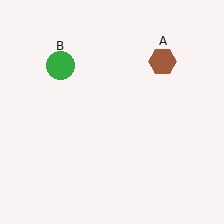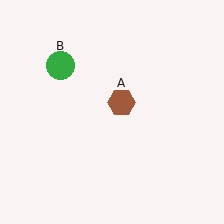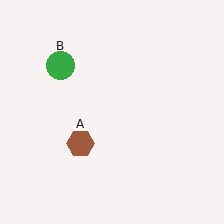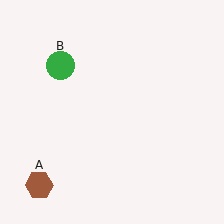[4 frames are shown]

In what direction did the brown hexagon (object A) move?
The brown hexagon (object A) moved down and to the left.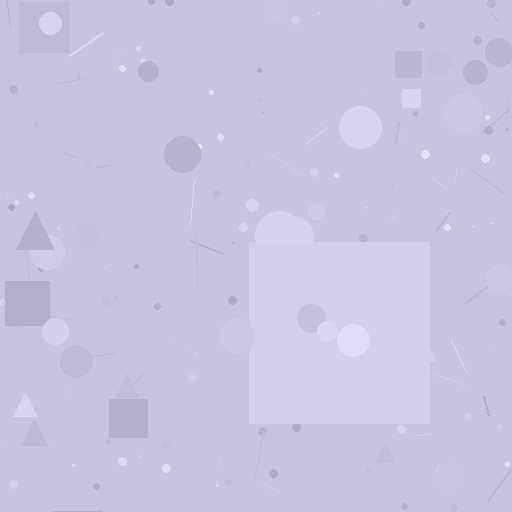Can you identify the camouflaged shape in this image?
The camouflaged shape is a square.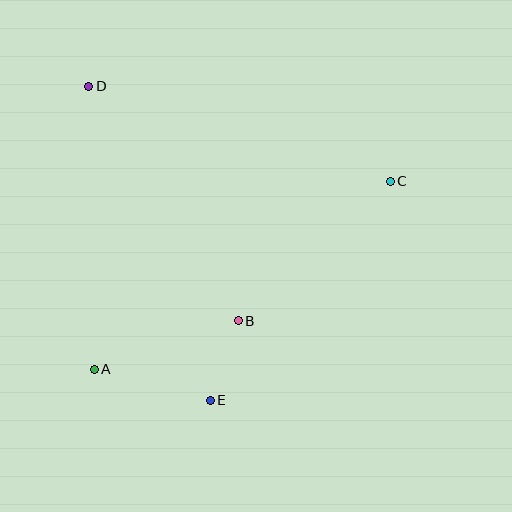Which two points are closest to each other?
Points B and E are closest to each other.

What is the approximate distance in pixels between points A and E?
The distance between A and E is approximately 120 pixels.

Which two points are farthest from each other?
Points A and C are farthest from each other.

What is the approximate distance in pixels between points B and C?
The distance between B and C is approximately 207 pixels.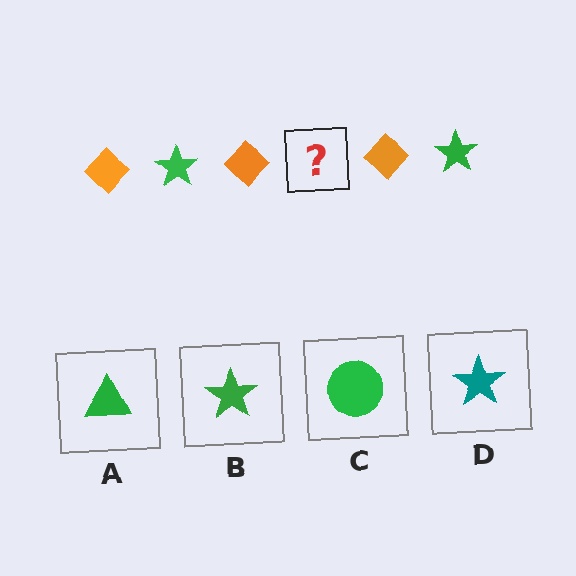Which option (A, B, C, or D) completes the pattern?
B.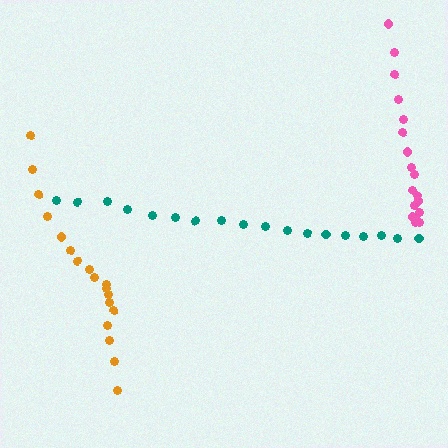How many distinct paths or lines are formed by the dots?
There are 3 distinct paths.